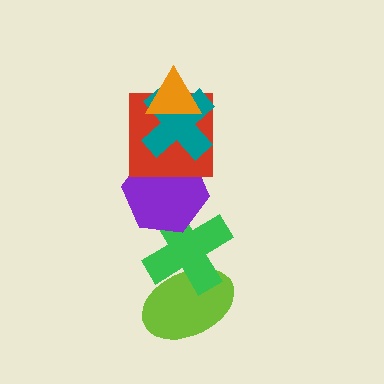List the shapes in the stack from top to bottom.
From top to bottom: the orange triangle, the teal cross, the red square, the purple hexagon, the green cross, the lime ellipse.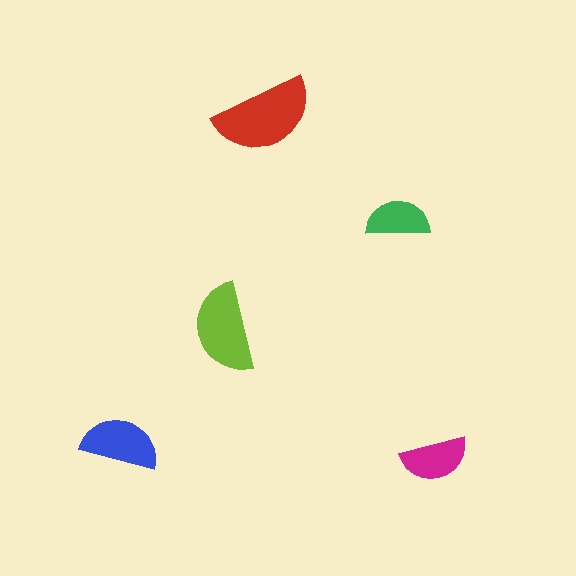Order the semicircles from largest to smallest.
the red one, the lime one, the blue one, the magenta one, the green one.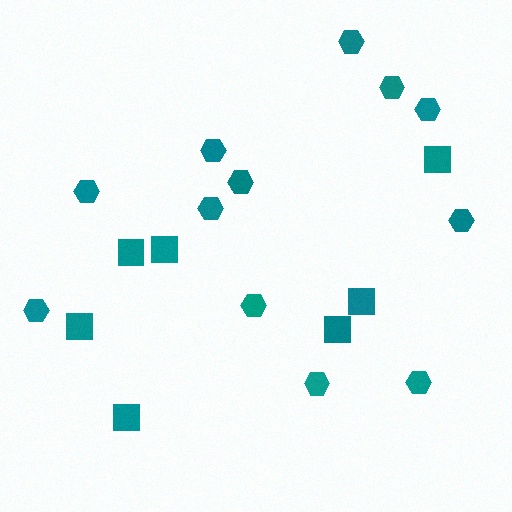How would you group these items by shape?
There are 2 groups: one group of squares (7) and one group of hexagons (12).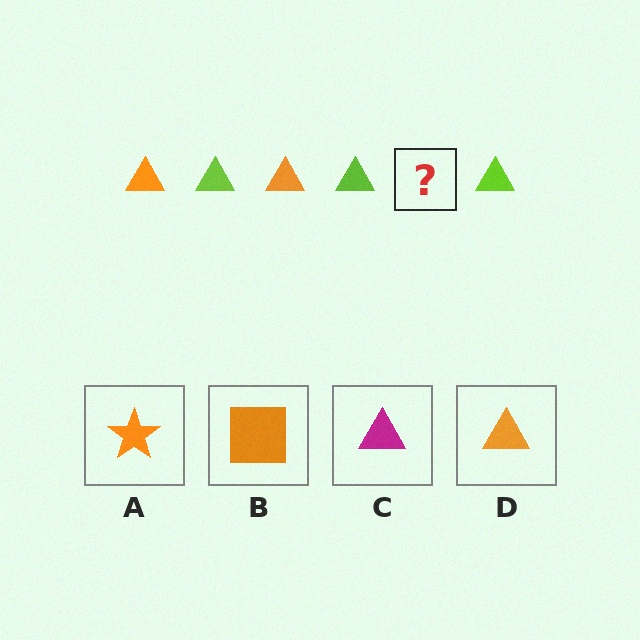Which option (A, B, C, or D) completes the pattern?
D.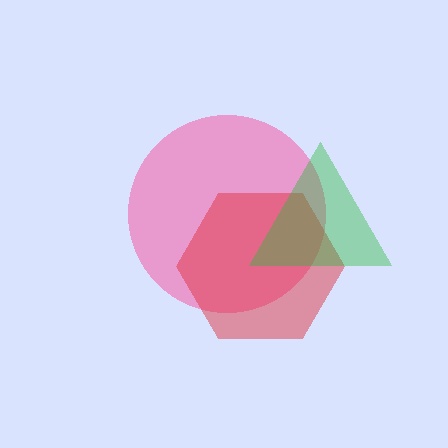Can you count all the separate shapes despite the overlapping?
Yes, there are 3 separate shapes.